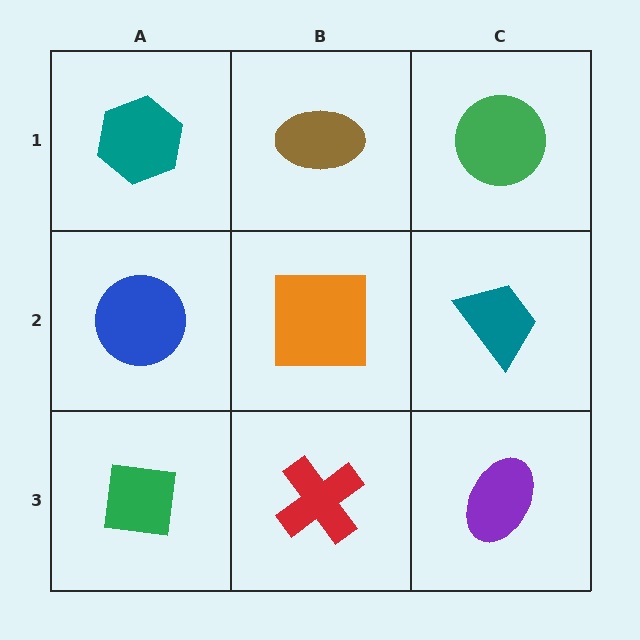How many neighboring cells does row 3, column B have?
3.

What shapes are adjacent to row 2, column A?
A teal hexagon (row 1, column A), a green square (row 3, column A), an orange square (row 2, column B).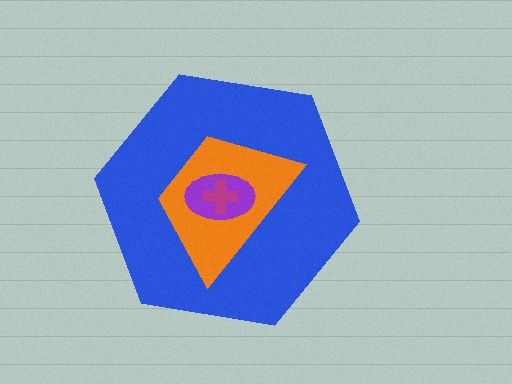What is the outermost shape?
The blue hexagon.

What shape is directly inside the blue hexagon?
The orange trapezoid.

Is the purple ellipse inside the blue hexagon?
Yes.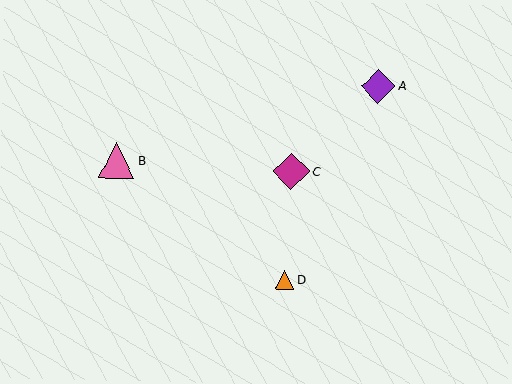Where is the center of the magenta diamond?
The center of the magenta diamond is at (291, 172).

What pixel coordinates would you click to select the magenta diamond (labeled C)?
Click at (291, 172) to select the magenta diamond C.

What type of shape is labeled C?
Shape C is a magenta diamond.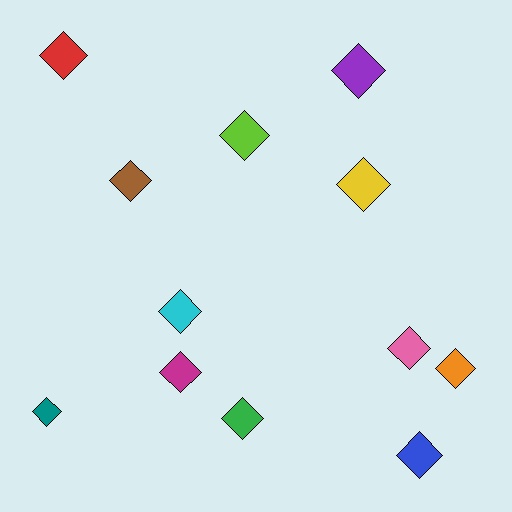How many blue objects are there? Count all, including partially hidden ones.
There is 1 blue object.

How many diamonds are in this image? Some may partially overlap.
There are 12 diamonds.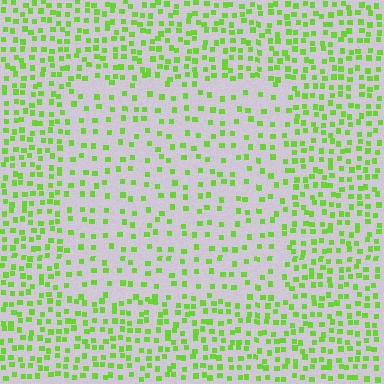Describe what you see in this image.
The image contains small lime elements arranged at two different densities. A rectangle-shaped region is visible where the elements are less densely packed than the surrounding area.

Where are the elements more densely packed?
The elements are more densely packed outside the rectangle boundary.